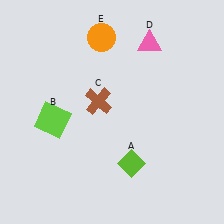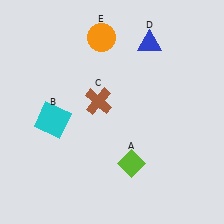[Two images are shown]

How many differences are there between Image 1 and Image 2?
There are 2 differences between the two images.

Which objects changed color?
B changed from lime to cyan. D changed from pink to blue.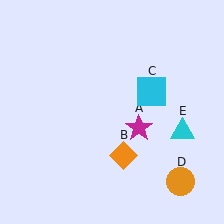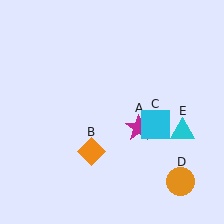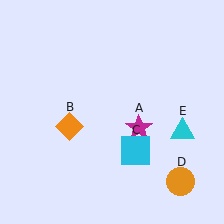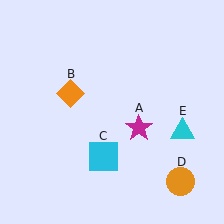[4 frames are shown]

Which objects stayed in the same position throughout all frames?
Magenta star (object A) and orange circle (object D) and cyan triangle (object E) remained stationary.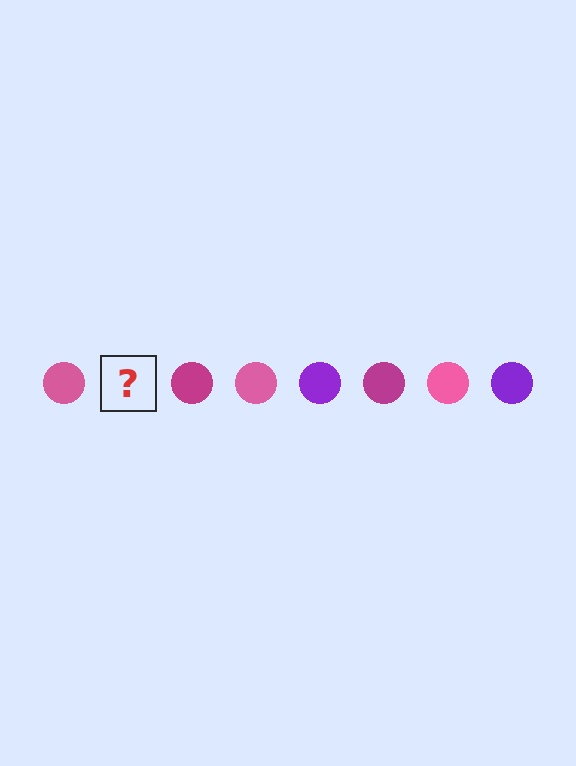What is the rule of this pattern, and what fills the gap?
The rule is that the pattern cycles through pink, purple, magenta circles. The gap should be filled with a purple circle.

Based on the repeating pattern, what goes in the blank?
The blank should be a purple circle.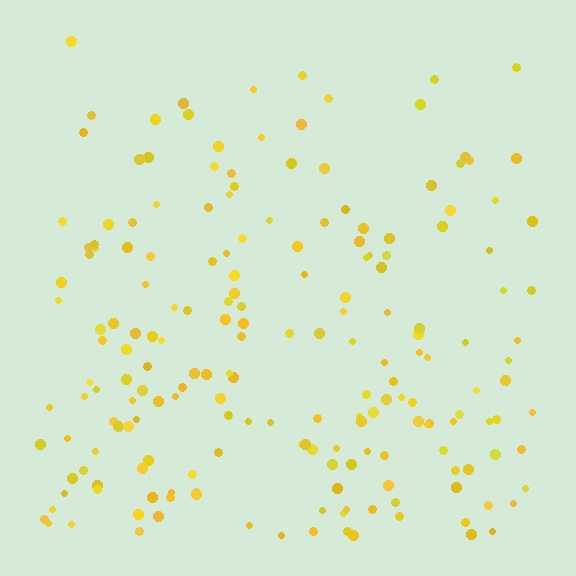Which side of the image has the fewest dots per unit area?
The top.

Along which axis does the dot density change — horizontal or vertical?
Vertical.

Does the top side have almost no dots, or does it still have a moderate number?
Still a moderate number, just noticeably fewer than the bottom.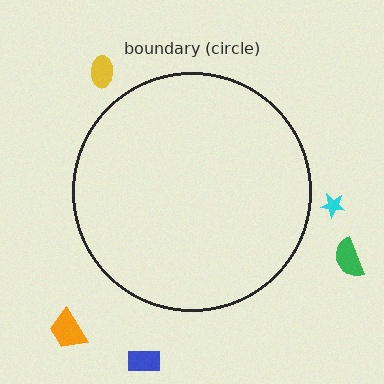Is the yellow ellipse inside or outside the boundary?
Outside.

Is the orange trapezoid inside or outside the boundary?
Outside.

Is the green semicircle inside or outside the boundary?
Outside.